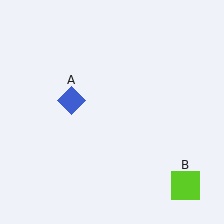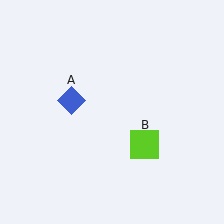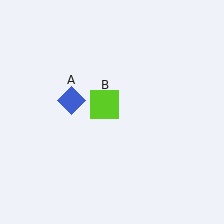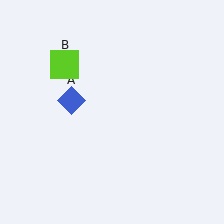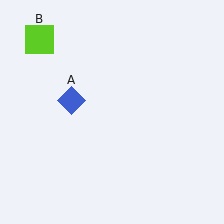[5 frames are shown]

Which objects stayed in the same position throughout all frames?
Blue diamond (object A) remained stationary.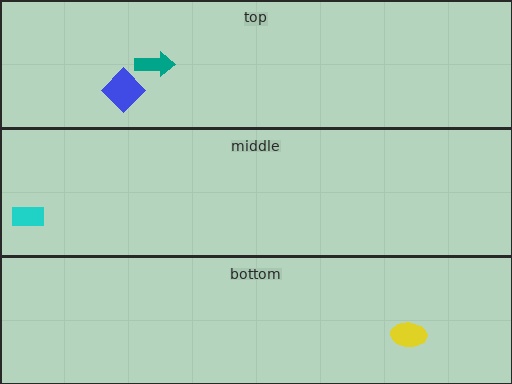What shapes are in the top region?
The blue diamond, the teal arrow.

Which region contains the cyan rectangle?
The middle region.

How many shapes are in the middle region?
1.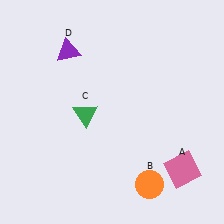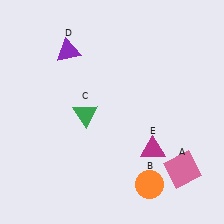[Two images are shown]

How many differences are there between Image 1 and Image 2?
There is 1 difference between the two images.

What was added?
A magenta triangle (E) was added in Image 2.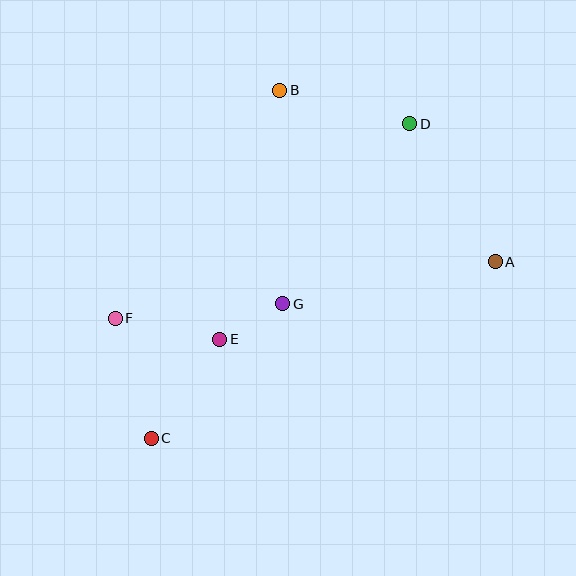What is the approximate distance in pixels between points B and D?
The distance between B and D is approximately 134 pixels.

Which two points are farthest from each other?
Points C and D are farthest from each other.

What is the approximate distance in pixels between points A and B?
The distance between A and B is approximately 275 pixels.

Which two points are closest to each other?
Points E and G are closest to each other.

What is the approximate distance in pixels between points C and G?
The distance between C and G is approximately 188 pixels.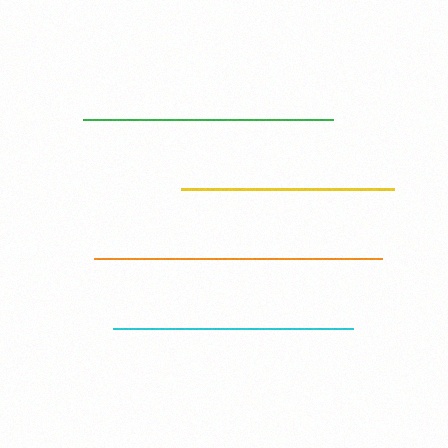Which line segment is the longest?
The orange line is the longest at approximately 288 pixels.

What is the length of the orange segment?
The orange segment is approximately 288 pixels long.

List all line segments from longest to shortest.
From longest to shortest: orange, green, cyan, yellow.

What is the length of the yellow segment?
The yellow segment is approximately 213 pixels long.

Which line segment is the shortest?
The yellow line is the shortest at approximately 213 pixels.